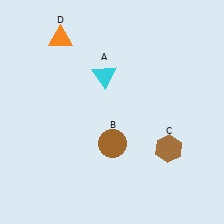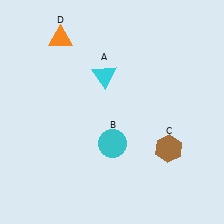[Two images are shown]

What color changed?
The circle (B) changed from brown in Image 1 to cyan in Image 2.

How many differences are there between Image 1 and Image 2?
There is 1 difference between the two images.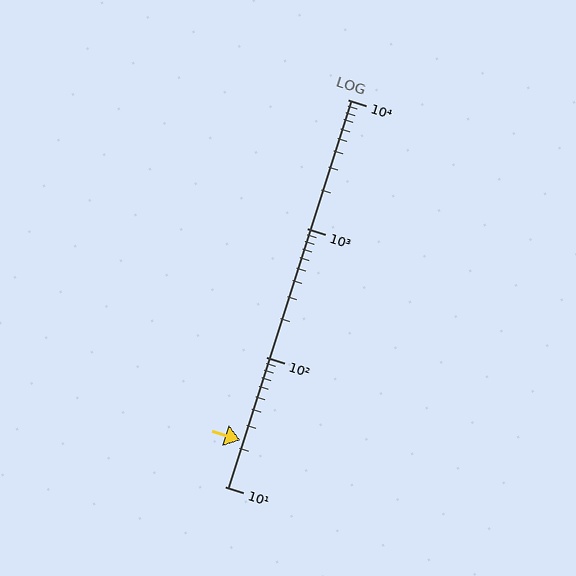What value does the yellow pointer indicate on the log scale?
The pointer indicates approximately 23.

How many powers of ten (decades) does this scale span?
The scale spans 3 decades, from 10 to 10000.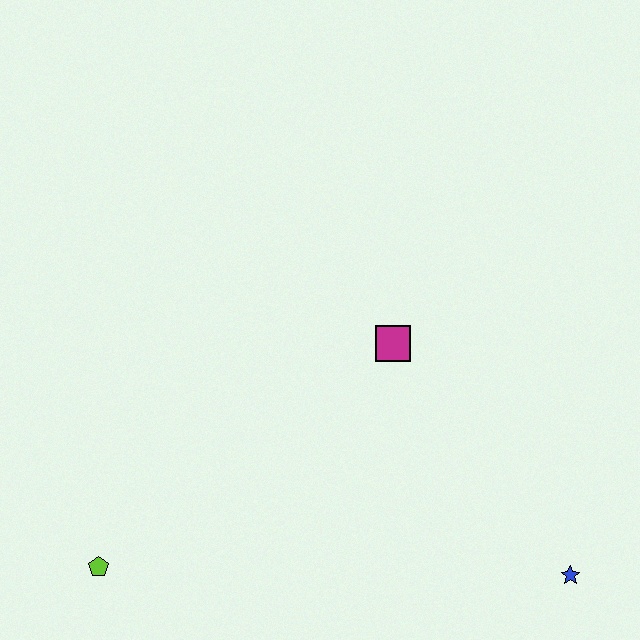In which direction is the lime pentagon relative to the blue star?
The lime pentagon is to the left of the blue star.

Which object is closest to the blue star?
The magenta square is closest to the blue star.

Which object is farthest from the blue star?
The lime pentagon is farthest from the blue star.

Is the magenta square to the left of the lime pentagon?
No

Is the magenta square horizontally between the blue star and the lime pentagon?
Yes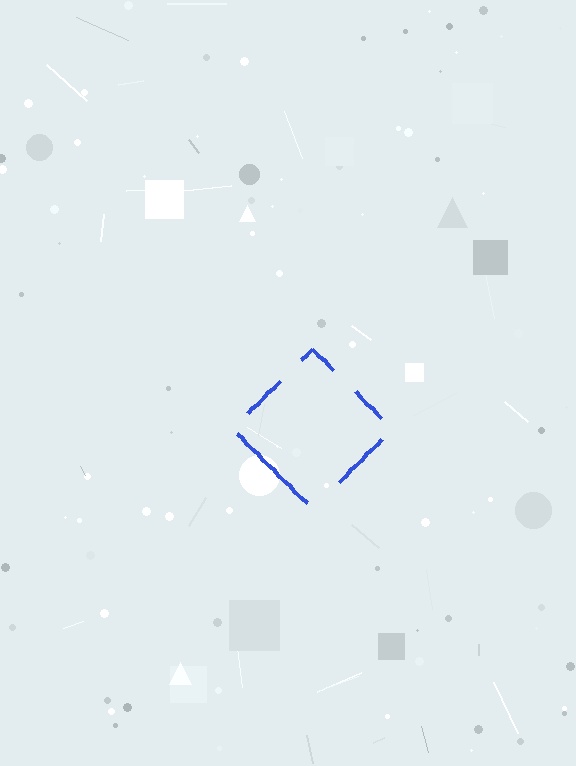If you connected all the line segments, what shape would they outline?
They would outline a diamond.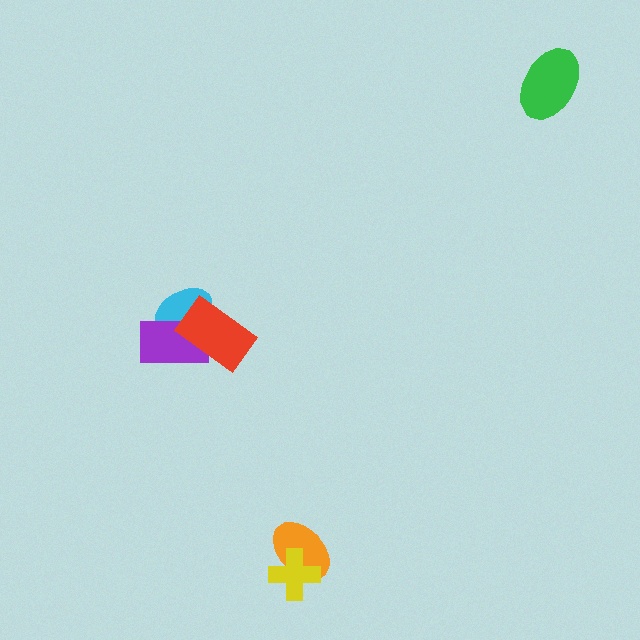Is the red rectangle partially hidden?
No, no other shape covers it.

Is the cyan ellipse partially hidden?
Yes, it is partially covered by another shape.